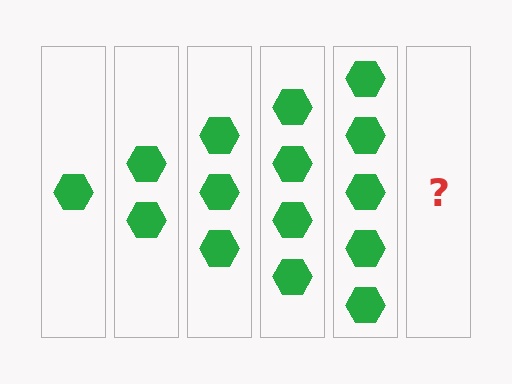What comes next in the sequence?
The next element should be 6 hexagons.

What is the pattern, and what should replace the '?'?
The pattern is that each step adds one more hexagon. The '?' should be 6 hexagons.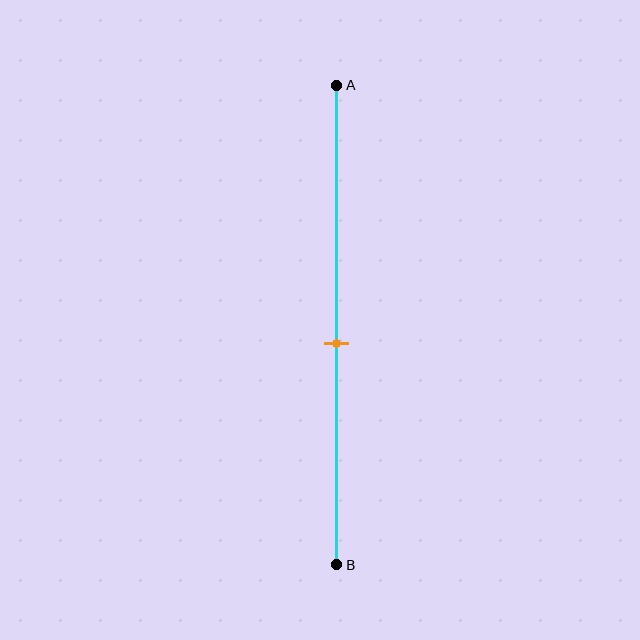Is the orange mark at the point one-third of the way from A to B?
No, the mark is at about 55% from A, not at the 33% one-third point.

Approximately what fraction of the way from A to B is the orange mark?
The orange mark is approximately 55% of the way from A to B.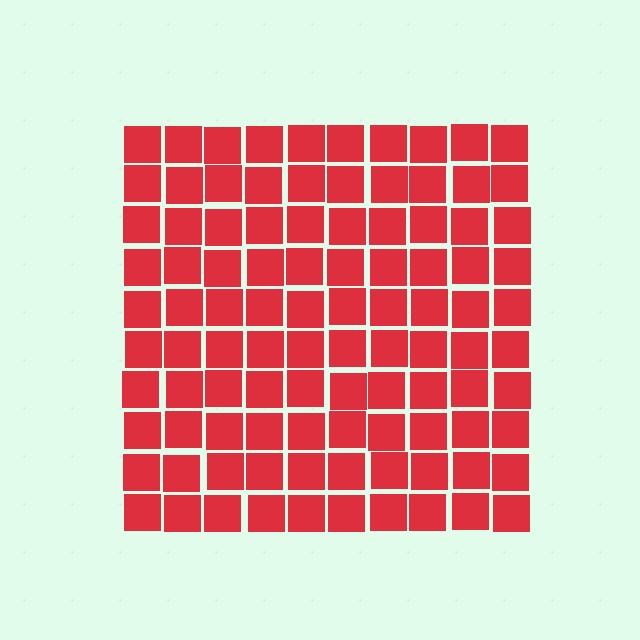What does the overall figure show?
The overall figure shows a square.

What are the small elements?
The small elements are squares.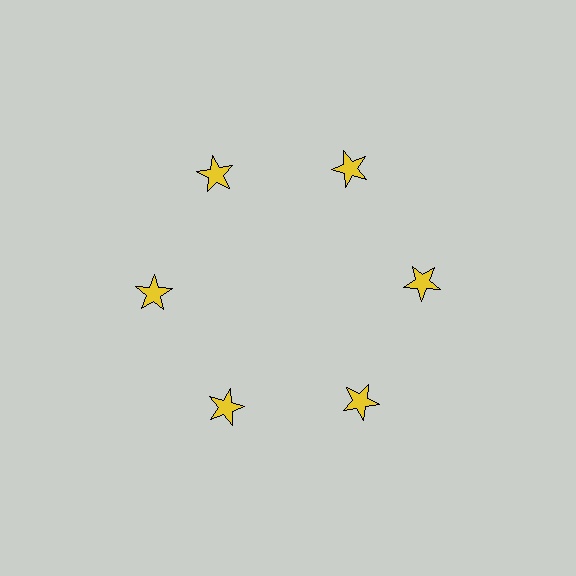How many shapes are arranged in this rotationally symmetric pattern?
There are 6 shapes, arranged in 6 groups of 1.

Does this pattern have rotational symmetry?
Yes, this pattern has 6-fold rotational symmetry. It looks the same after rotating 60 degrees around the center.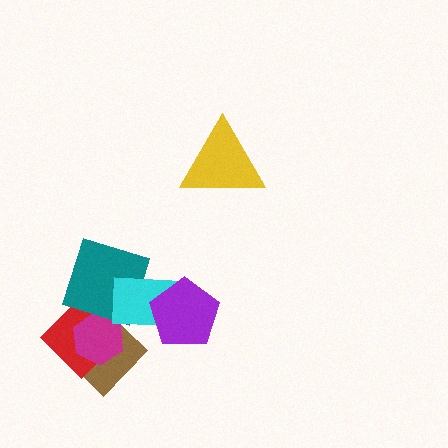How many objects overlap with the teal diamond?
4 objects overlap with the teal diamond.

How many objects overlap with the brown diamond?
3 objects overlap with the brown diamond.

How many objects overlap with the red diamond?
3 objects overlap with the red diamond.